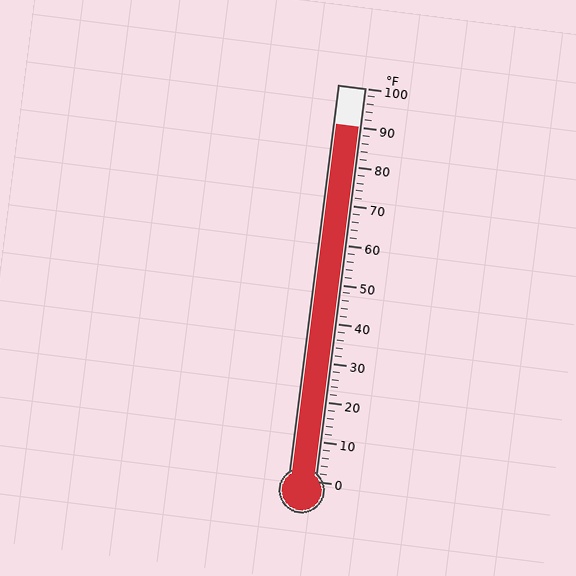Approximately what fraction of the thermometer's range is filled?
The thermometer is filled to approximately 90% of its range.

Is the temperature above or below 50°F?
The temperature is above 50°F.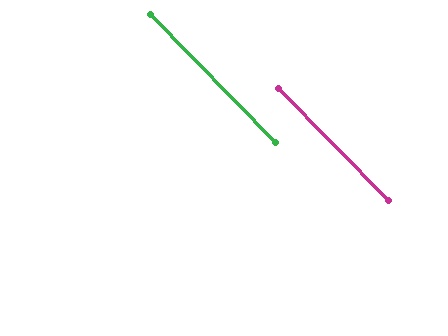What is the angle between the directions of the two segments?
Approximately 0 degrees.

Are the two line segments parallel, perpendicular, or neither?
Parallel — their directions differ by only 0.1°.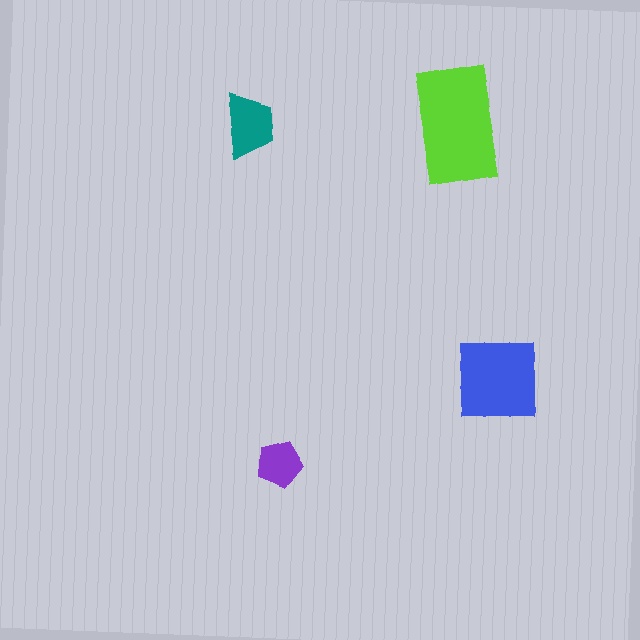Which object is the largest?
The lime rectangle.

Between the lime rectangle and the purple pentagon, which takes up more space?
The lime rectangle.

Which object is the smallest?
The purple pentagon.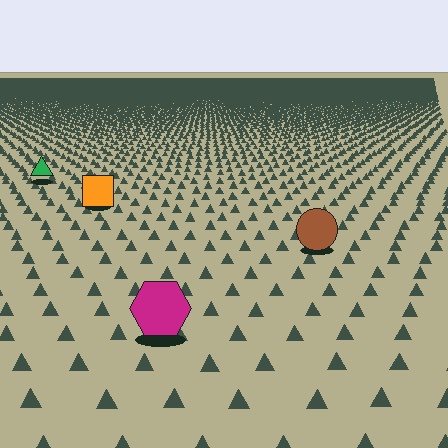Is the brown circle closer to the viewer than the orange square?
Yes. The brown circle is closer — you can tell from the texture gradient: the ground texture is coarser near it.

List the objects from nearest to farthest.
From nearest to farthest: the magenta hexagon, the brown circle, the orange square, the green triangle.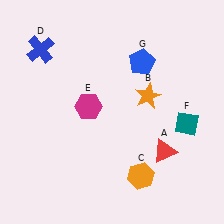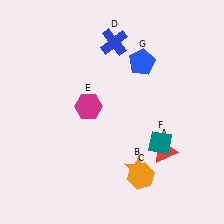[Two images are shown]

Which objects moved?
The objects that moved are: the orange star (B), the blue cross (D), the teal diamond (F).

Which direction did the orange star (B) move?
The orange star (B) moved down.